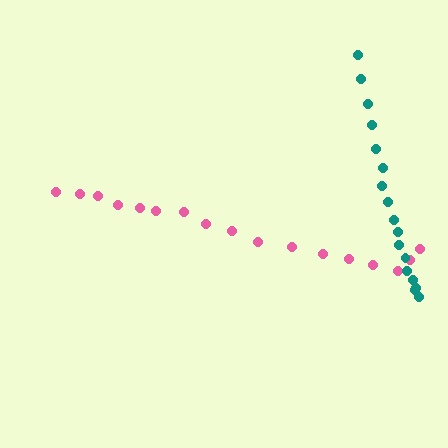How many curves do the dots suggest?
There are 2 distinct paths.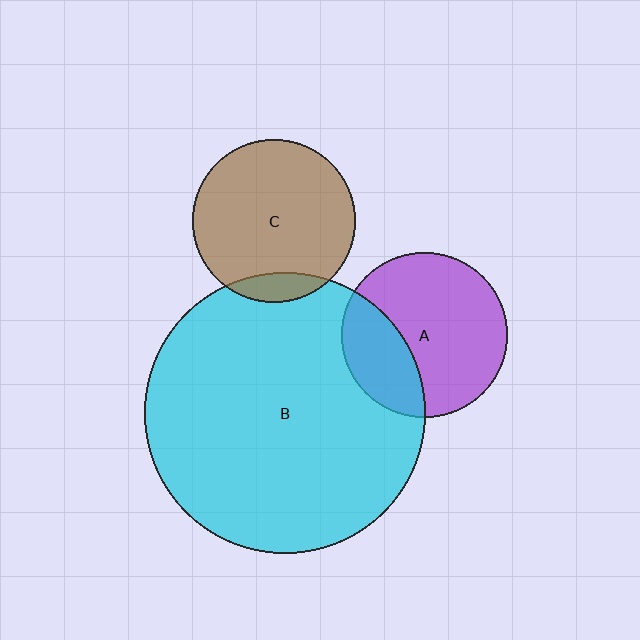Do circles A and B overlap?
Yes.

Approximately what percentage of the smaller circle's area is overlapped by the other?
Approximately 30%.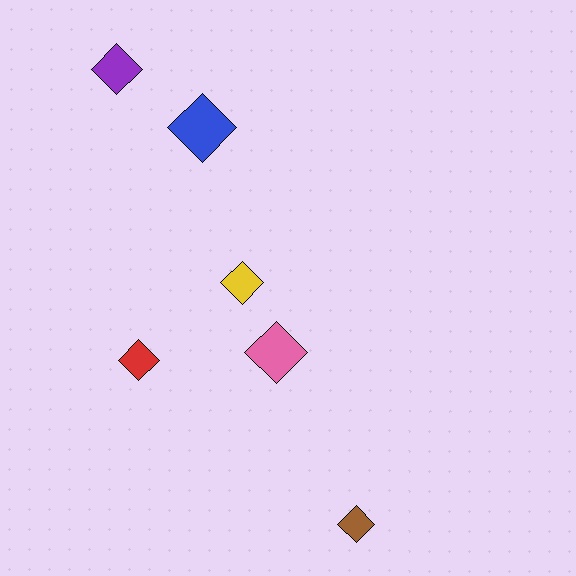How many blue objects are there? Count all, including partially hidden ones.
There is 1 blue object.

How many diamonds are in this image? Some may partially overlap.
There are 6 diamonds.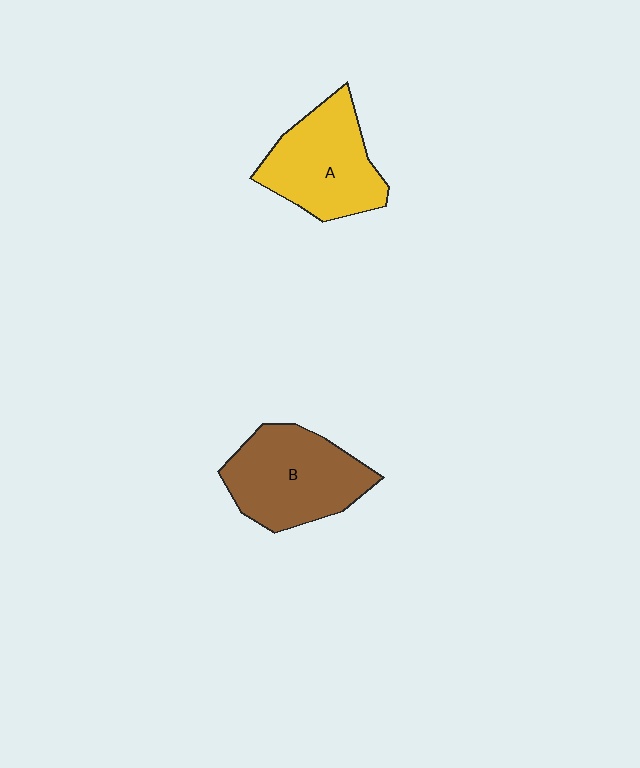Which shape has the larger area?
Shape B (brown).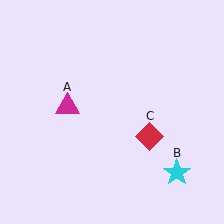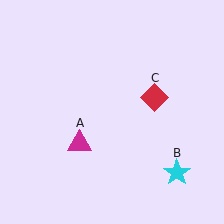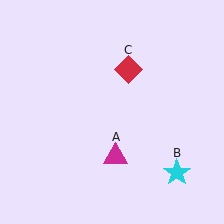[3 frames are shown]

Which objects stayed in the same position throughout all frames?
Cyan star (object B) remained stationary.